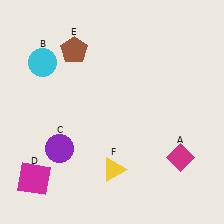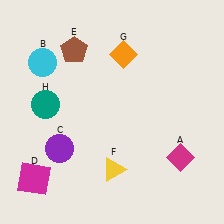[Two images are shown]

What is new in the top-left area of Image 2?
A teal circle (H) was added in the top-left area of Image 2.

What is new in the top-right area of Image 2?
An orange diamond (G) was added in the top-right area of Image 2.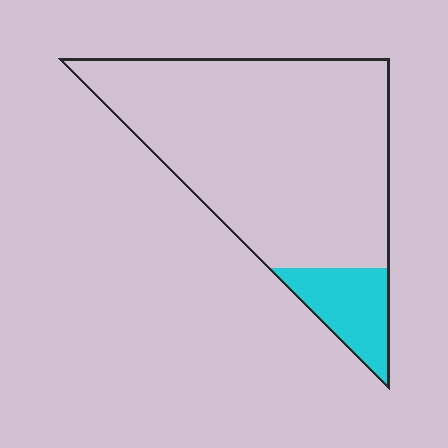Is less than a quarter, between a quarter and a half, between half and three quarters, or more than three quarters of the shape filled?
Less than a quarter.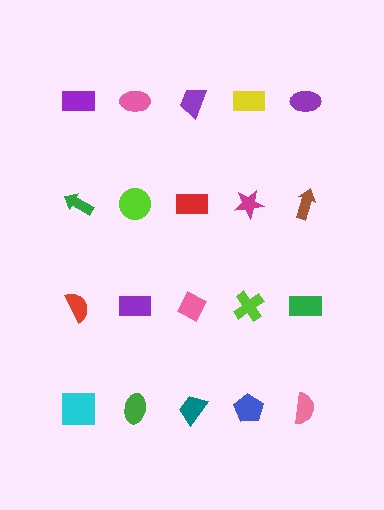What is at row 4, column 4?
A blue pentagon.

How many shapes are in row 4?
5 shapes.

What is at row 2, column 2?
A lime circle.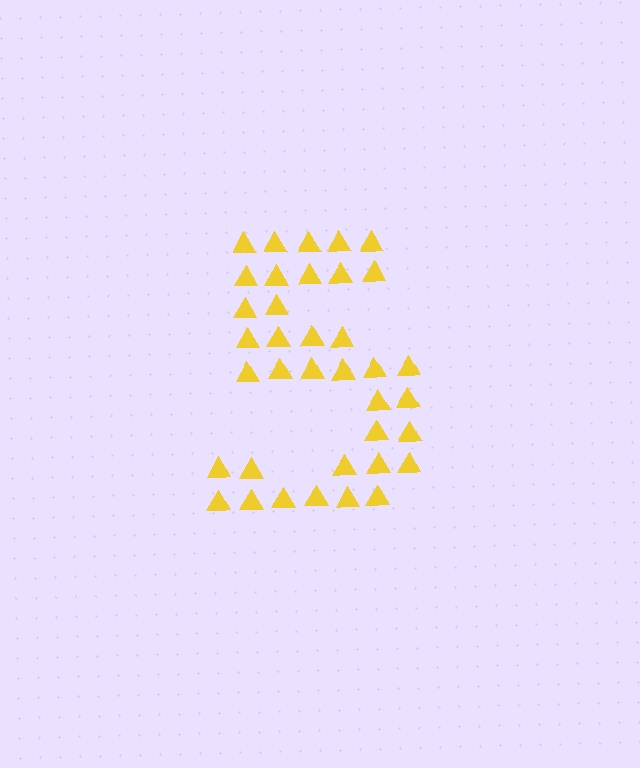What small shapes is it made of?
It is made of small triangles.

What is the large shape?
The large shape is the digit 5.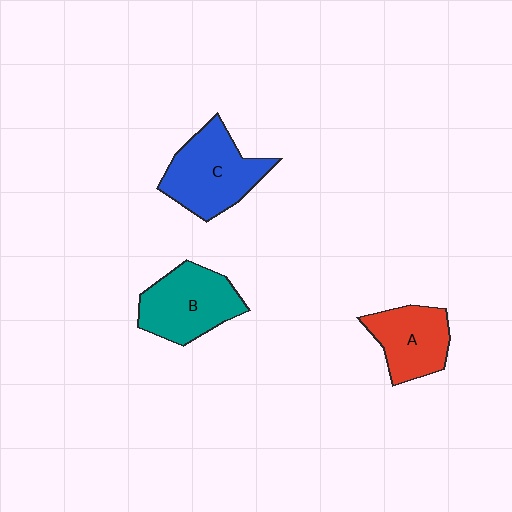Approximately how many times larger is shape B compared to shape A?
Approximately 1.2 times.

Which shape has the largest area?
Shape C (blue).